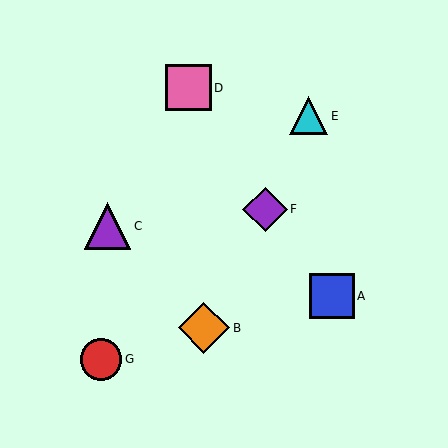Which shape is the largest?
The orange diamond (labeled B) is the largest.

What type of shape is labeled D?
Shape D is a pink square.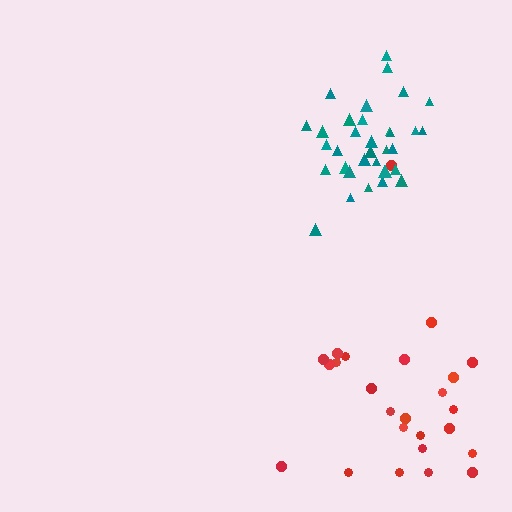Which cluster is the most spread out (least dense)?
Red.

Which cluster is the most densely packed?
Teal.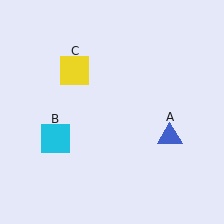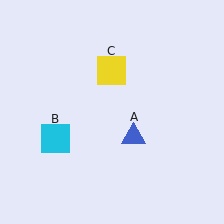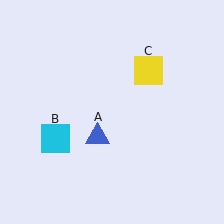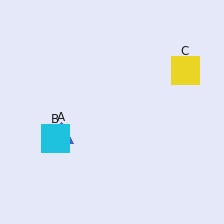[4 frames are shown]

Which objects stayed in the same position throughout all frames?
Cyan square (object B) remained stationary.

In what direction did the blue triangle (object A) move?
The blue triangle (object A) moved left.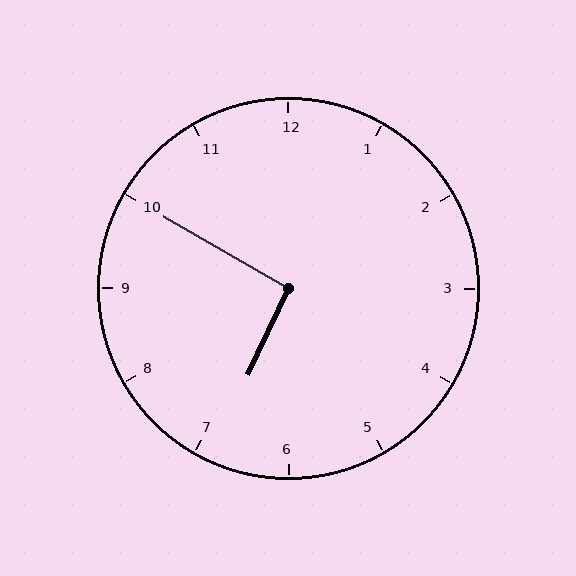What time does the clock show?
6:50.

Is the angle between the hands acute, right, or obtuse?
It is right.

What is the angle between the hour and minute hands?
Approximately 95 degrees.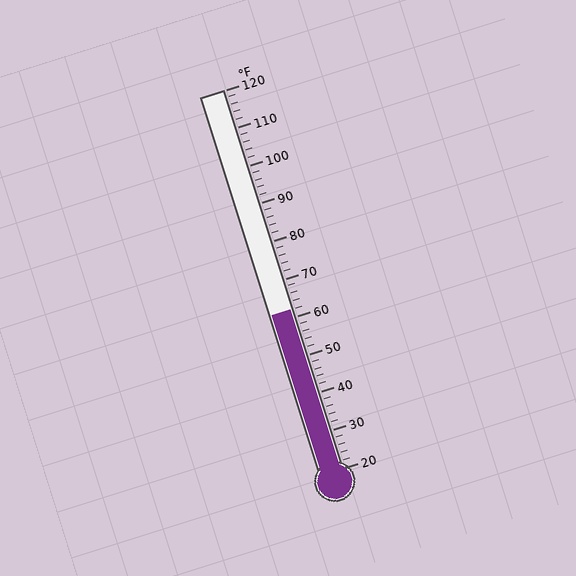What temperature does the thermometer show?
The thermometer shows approximately 62°F.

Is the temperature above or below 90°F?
The temperature is below 90°F.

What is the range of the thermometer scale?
The thermometer scale ranges from 20°F to 120°F.